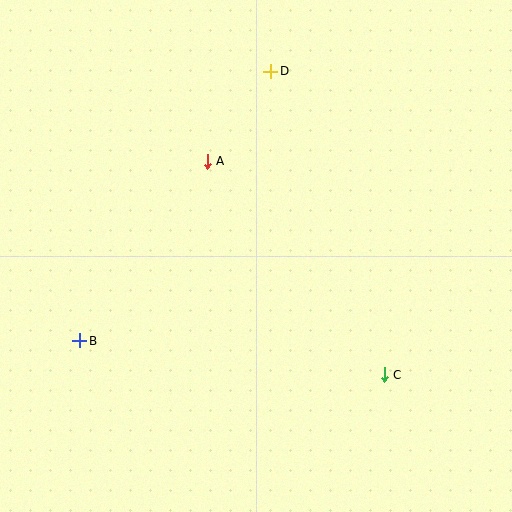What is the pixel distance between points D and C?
The distance between D and C is 324 pixels.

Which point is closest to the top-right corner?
Point D is closest to the top-right corner.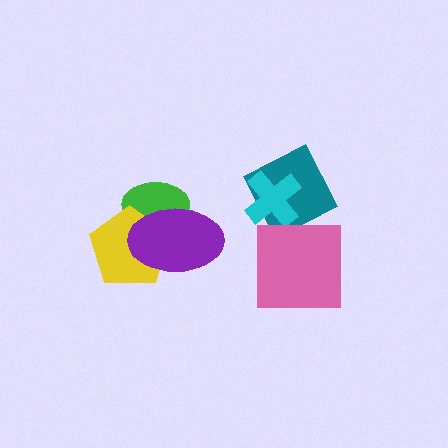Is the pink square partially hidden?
No, no other shape covers it.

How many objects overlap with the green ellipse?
2 objects overlap with the green ellipse.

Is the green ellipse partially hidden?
Yes, it is partially covered by another shape.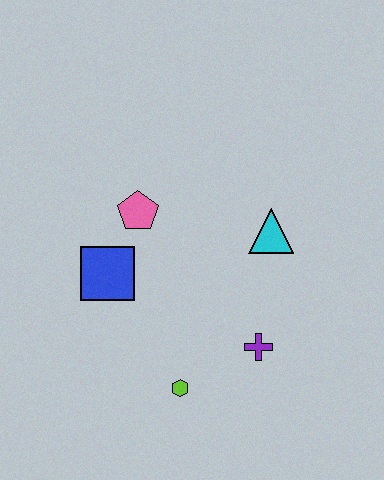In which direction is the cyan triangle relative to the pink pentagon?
The cyan triangle is to the right of the pink pentagon.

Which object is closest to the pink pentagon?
The blue square is closest to the pink pentagon.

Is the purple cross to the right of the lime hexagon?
Yes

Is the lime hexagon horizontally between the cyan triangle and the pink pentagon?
Yes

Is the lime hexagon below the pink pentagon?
Yes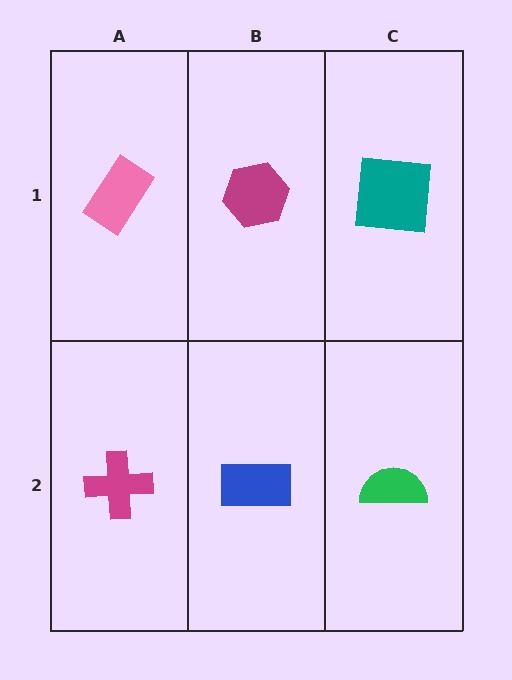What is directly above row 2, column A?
A pink rectangle.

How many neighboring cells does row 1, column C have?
2.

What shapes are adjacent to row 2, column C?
A teal square (row 1, column C), a blue rectangle (row 2, column B).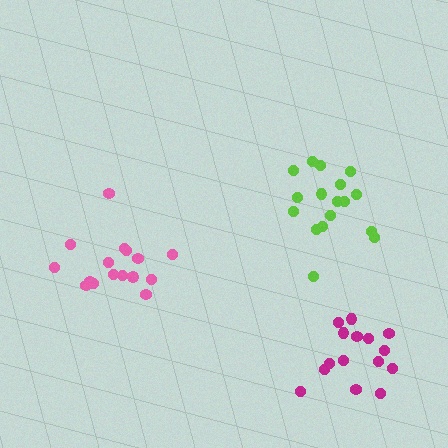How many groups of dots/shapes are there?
There are 3 groups.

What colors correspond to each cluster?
The clusters are colored: magenta, lime, pink.